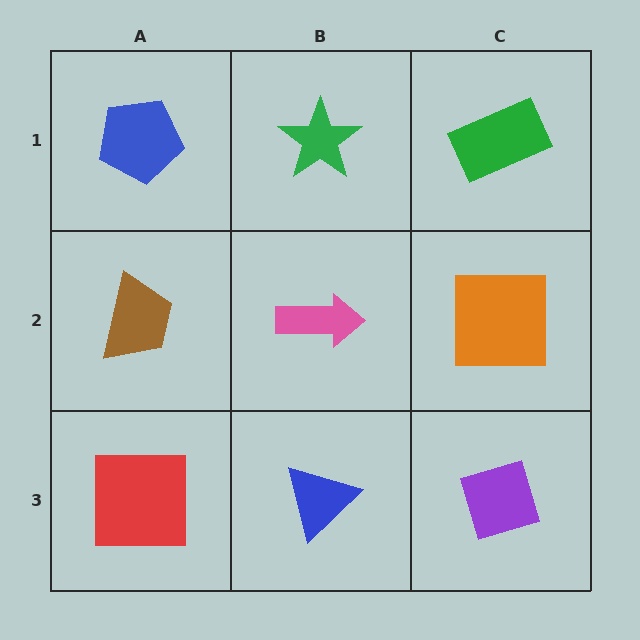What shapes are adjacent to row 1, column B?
A pink arrow (row 2, column B), a blue pentagon (row 1, column A), a green rectangle (row 1, column C).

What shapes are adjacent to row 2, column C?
A green rectangle (row 1, column C), a purple diamond (row 3, column C), a pink arrow (row 2, column B).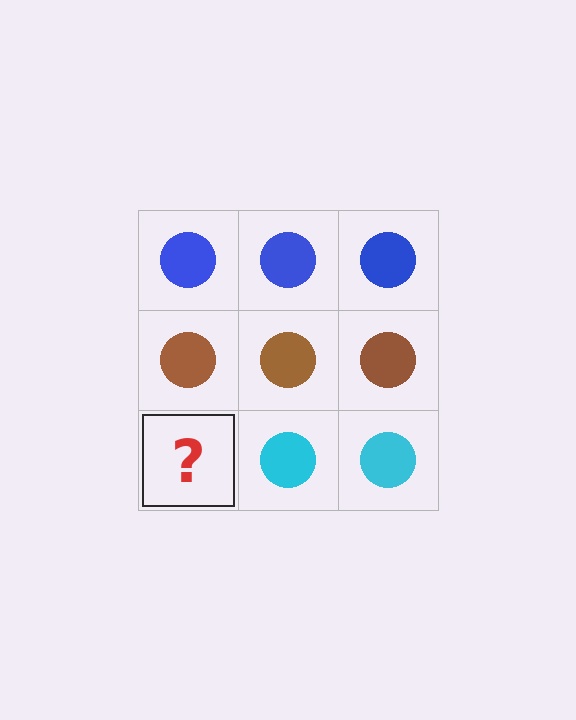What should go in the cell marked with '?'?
The missing cell should contain a cyan circle.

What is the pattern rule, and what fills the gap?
The rule is that each row has a consistent color. The gap should be filled with a cyan circle.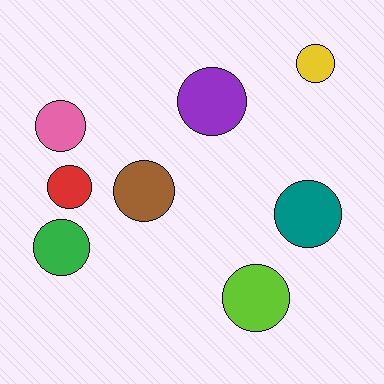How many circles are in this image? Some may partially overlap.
There are 8 circles.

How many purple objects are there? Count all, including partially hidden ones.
There is 1 purple object.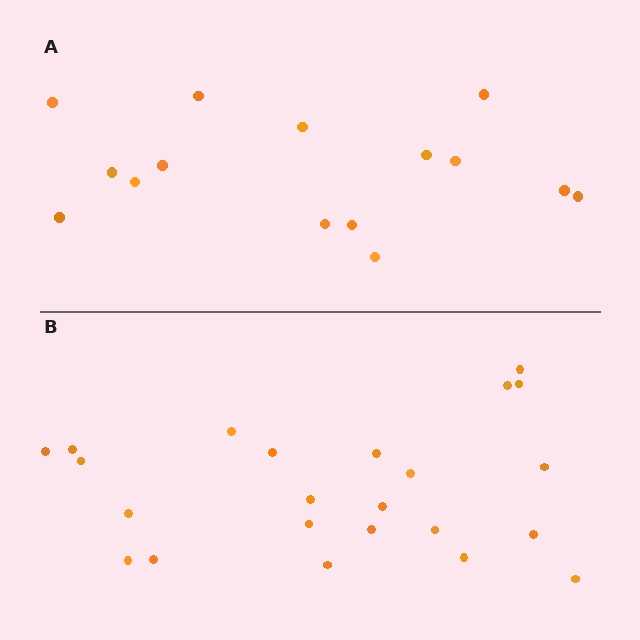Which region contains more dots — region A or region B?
Region B (the bottom region) has more dots.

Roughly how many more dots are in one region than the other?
Region B has roughly 8 or so more dots than region A.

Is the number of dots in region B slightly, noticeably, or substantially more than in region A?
Region B has substantially more. The ratio is roughly 1.5 to 1.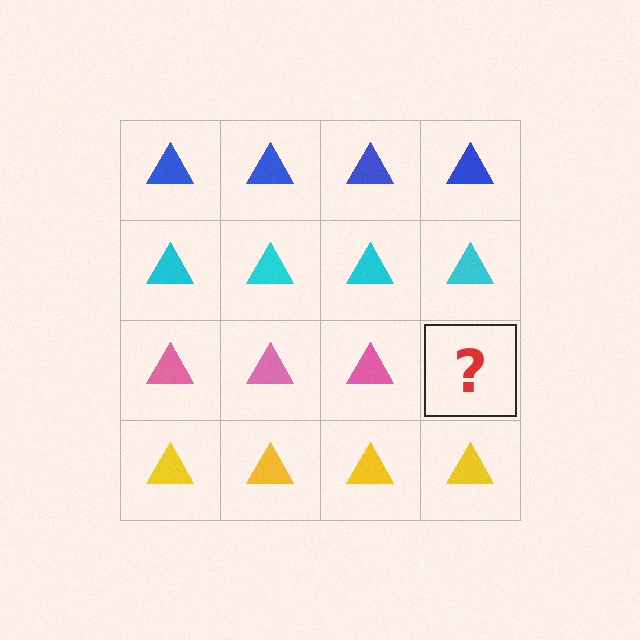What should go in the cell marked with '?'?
The missing cell should contain a pink triangle.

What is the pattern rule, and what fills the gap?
The rule is that each row has a consistent color. The gap should be filled with a pink triangle.